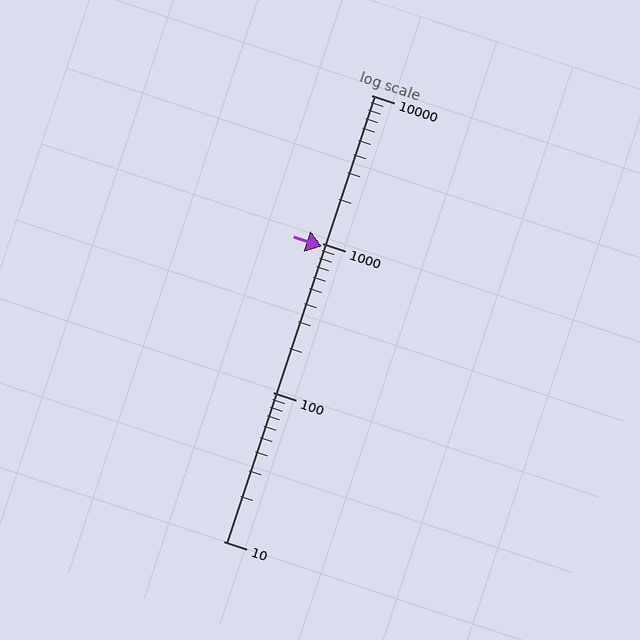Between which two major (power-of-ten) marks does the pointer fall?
The pointer is between 100 and 1000.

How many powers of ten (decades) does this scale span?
The scale spans 3 decades, from 10 to 10000.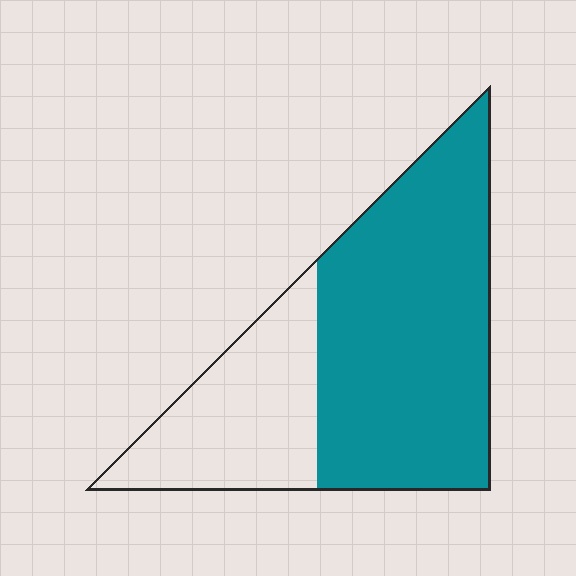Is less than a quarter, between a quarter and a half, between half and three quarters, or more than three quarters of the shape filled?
Between half and three quarters.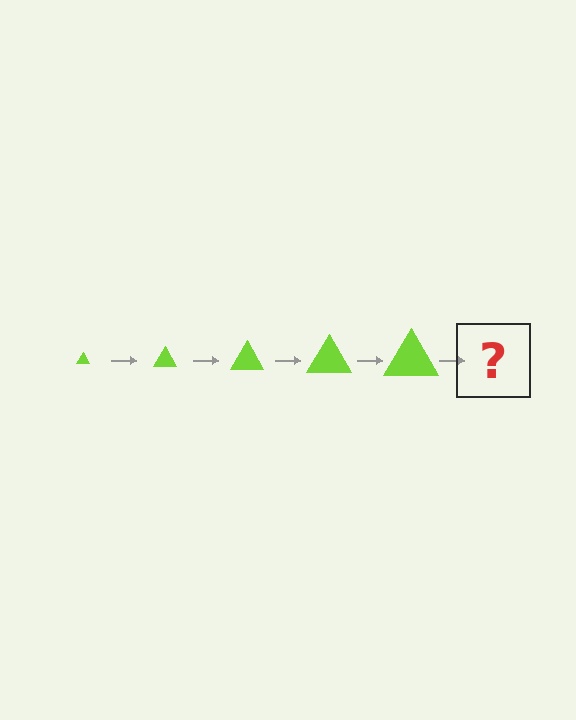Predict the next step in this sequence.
The next step is a lime triangle, larger than the previous one.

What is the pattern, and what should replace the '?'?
The pattern is that the triangle gets progressively larger each step. The '?' should be a lime triangle, larger than the previous one.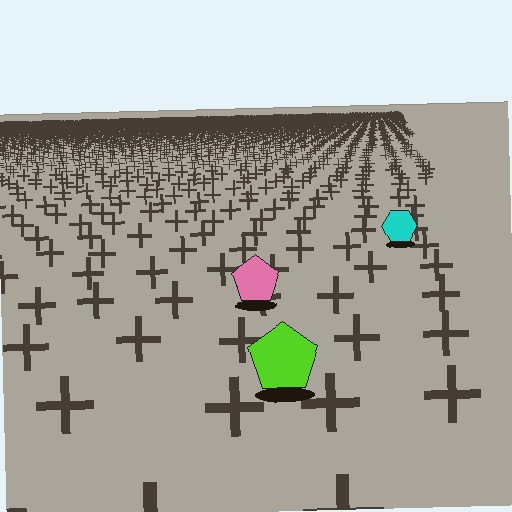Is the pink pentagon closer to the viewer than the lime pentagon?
No. The lime pentagon is closer — you can tell from the texture gradient: the ground texture is coarser near it.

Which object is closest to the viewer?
The lime pentagon is closest. The texture marks near it are larger and more spread out.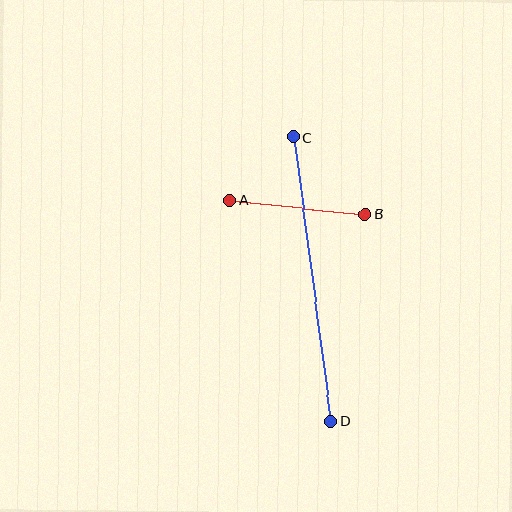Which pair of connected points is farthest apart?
Points C and D are farthest apart.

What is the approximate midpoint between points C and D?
The midpoint is at approximately (312, 279) pixels.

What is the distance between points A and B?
The distance is approximately 137 pixels.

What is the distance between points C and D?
The distance is approximately 286 pixels.